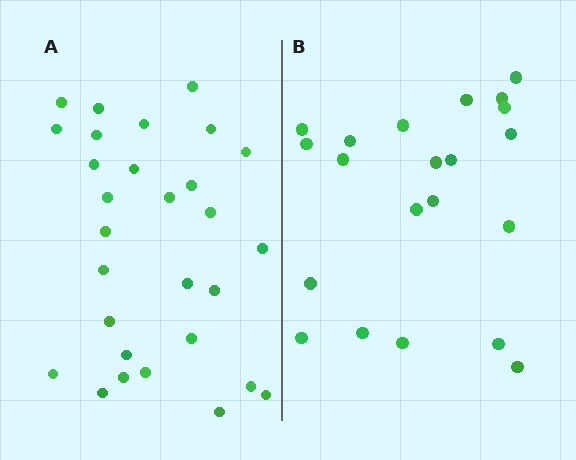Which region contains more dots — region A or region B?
Region A (the left region) has more dots.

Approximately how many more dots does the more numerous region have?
Region A has roughly 8 or so more dots than region B.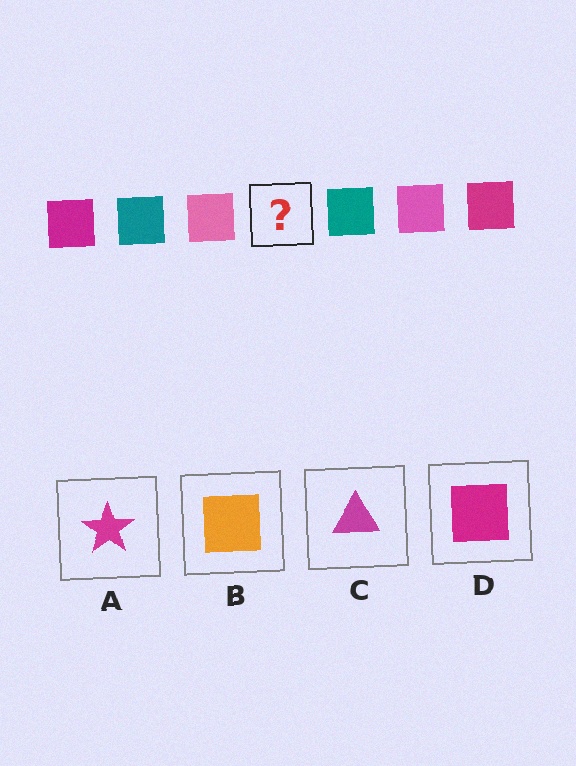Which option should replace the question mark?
Option D.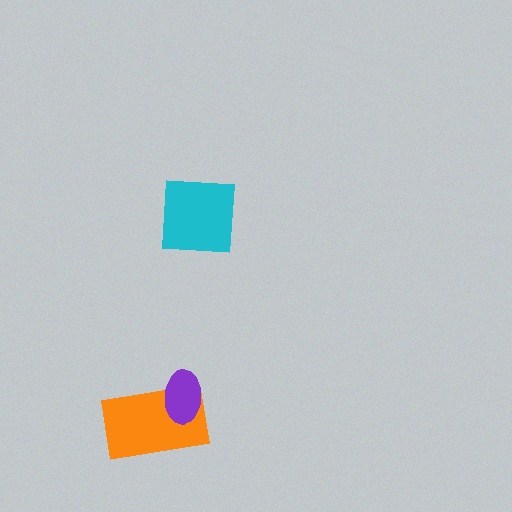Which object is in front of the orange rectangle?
The purple ellipse is in front of the orange rectangle.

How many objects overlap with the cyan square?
0 objects overlap with the cyan square.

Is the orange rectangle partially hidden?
Yes, it is partially covered by another shape.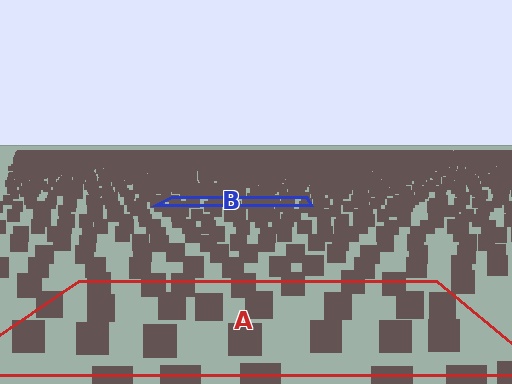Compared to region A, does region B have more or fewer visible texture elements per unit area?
Region B has more texture elements per unit area — they are packed more densely because it is farther away.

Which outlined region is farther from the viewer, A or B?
Region B is farther from the viewer — the texture elements inside it appear smaller and more densely packed.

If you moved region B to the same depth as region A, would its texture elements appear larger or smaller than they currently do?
They would appear larger. At a closer depth, the same texture elements are projected at a bigger on-screen size.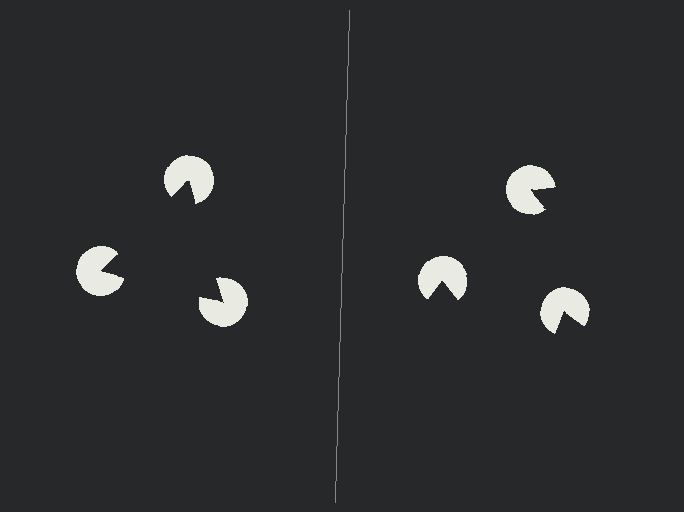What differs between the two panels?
The pac-man discs are positioned identically on both sides; only the wedge orientations differ. On the left they align to a triangle; on the right they are misaligned.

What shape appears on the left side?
An illusory triangle.